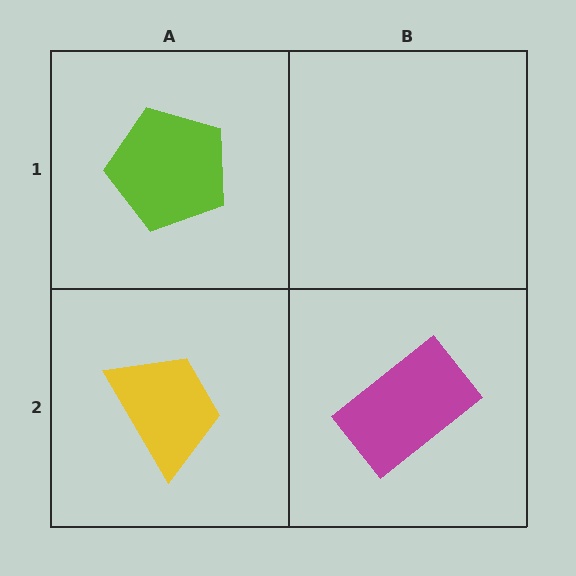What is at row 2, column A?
A yellow trapezoid.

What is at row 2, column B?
A magenta rectangle.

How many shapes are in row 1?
1 shape.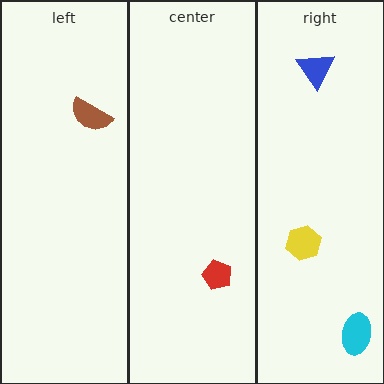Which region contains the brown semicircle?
The left region.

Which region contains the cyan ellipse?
The right region.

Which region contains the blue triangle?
The right region.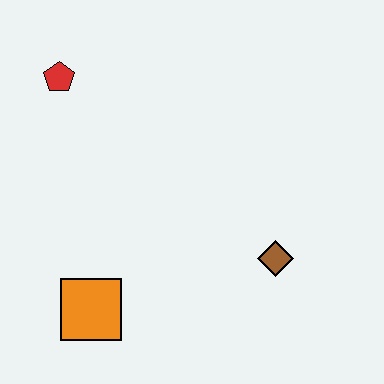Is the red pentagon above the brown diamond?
Yes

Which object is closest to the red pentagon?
The orange square is closest to the red pentagon.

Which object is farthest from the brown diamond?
The red pentagon is farthest from the brown diamond.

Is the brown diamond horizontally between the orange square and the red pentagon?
No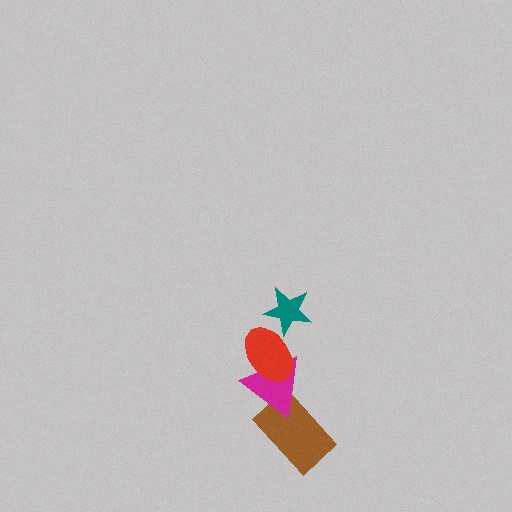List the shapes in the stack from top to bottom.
From top to bottom: the teal star, the red ellipse, the magenta triangle, the brown rectangle.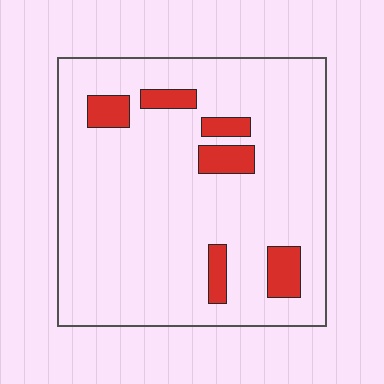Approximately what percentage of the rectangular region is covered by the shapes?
Approximately 10%.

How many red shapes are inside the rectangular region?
6.